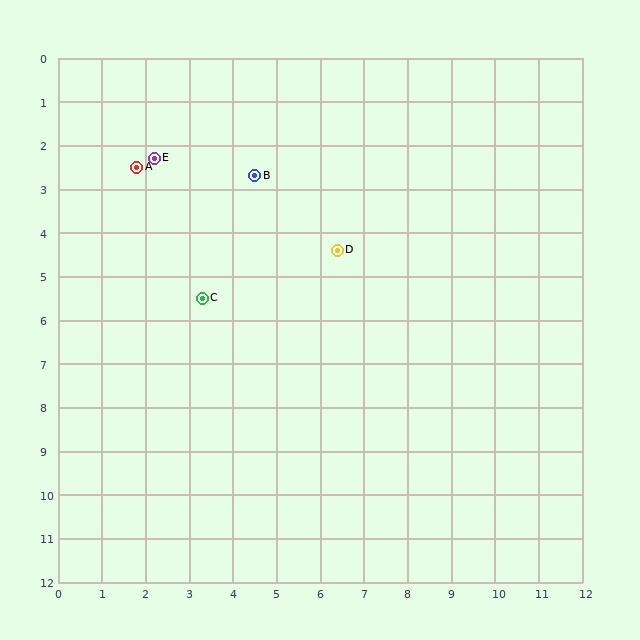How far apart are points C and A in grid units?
Points C and A are about 3.4 grid units apart.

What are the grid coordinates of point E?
Point E is at approximately (2.2, 2.3).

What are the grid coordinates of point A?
Point A is at approximately (1.8, 2.5).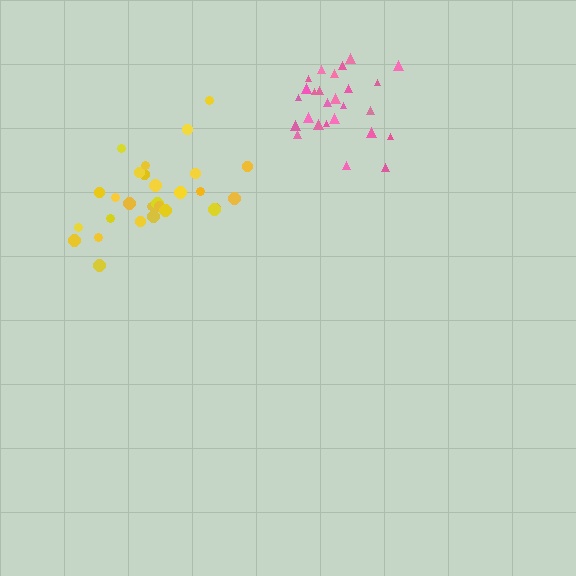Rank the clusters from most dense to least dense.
pink, yellow.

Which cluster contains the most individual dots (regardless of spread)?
Yellow (28).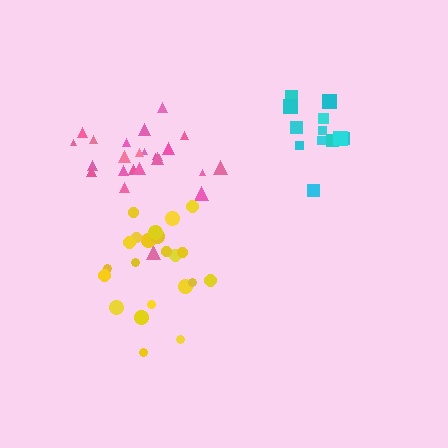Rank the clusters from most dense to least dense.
yellow, pink, cyan.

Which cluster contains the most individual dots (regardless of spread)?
Pink (24).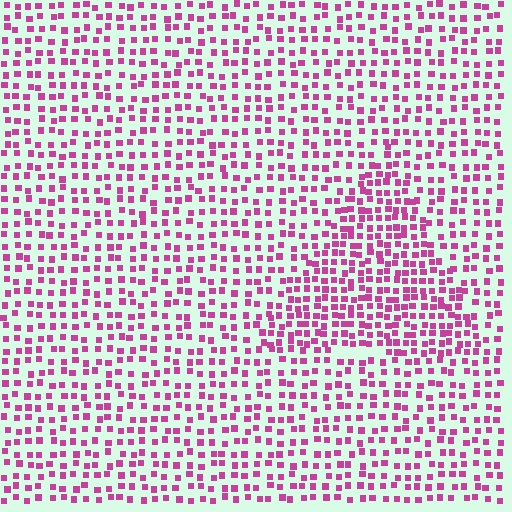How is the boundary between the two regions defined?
The boundary is defined by a change in element density (approximately 1.7x ratio). All elements are the same color, size, and shape.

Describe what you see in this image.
The image contains small magenta elements arranged at two different densities. A triangle-shaped region is visible where the elements are more densely packed than the surrounding area.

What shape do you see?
I see a triangle.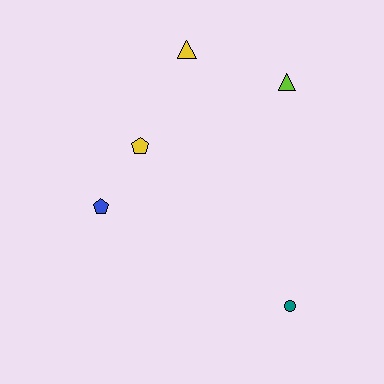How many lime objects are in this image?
There is 1 lime object.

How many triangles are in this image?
There are 2 triangles.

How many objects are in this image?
There are 5 objects.